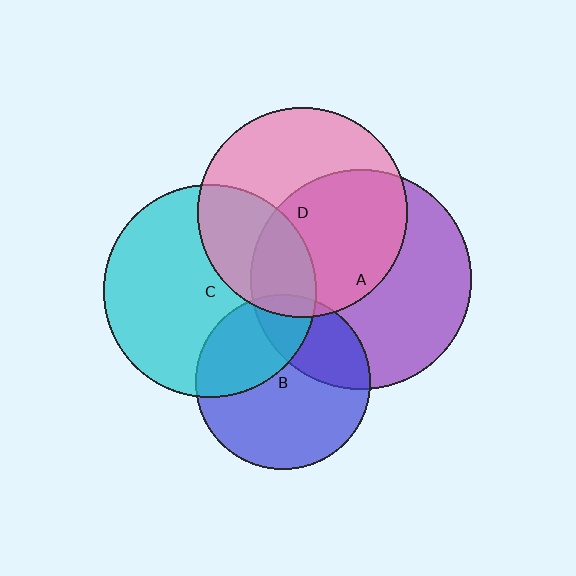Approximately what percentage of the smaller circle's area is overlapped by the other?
Approximately 30%.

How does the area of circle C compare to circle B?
Approximately 1.5 times.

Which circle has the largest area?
Circle A (purple).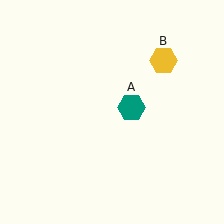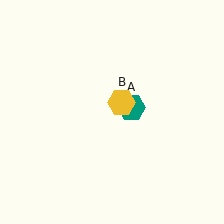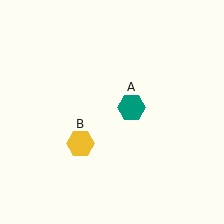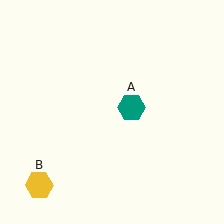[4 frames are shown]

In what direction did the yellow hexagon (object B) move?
The yellow hexagon (object B) moved down and to the left.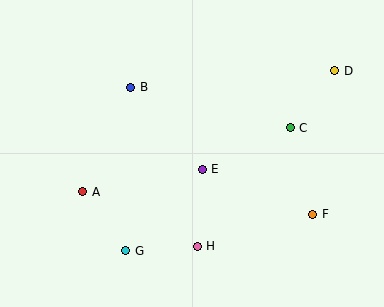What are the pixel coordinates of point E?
Point E is at (202, 169).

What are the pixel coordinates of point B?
Point B is at (131, 87).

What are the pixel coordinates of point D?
Point D is at (335, 71).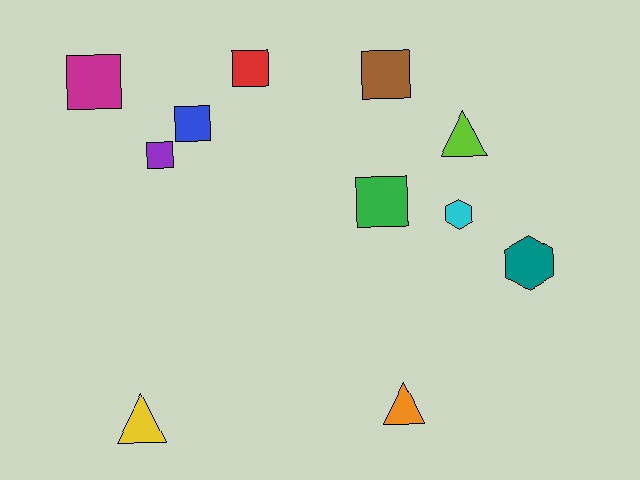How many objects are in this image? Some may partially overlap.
There are 11 objects.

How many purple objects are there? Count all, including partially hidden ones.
There is 1 purple object.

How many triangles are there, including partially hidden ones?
There are 3 triangles.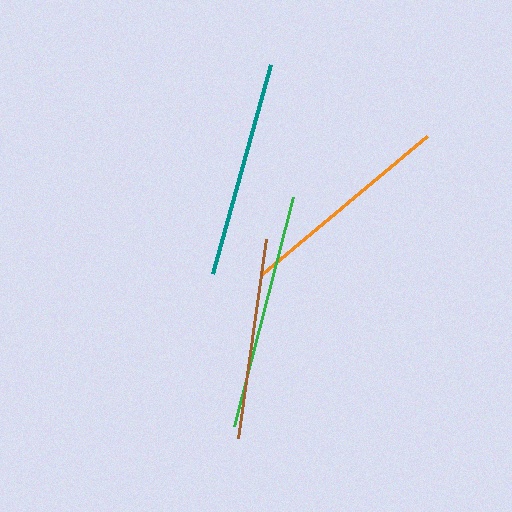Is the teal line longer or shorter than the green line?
The green line is longer than the teal line.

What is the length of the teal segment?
The teal segment is approximately 217 pixels long.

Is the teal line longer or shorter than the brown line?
The teal line is longer than the brown line.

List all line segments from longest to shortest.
From longest to shortest: green, teal, orange, brown.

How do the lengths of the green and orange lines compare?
The green and orange lines are approximately the same length.